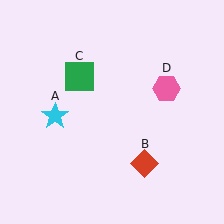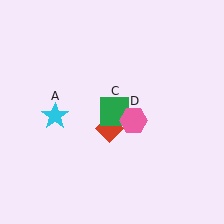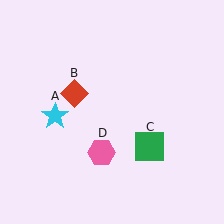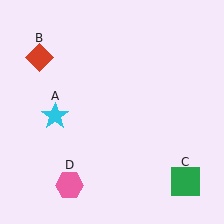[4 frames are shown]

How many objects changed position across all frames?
3 objects changed position: red diamond (object B), green square (object C), pink hexagon (object D).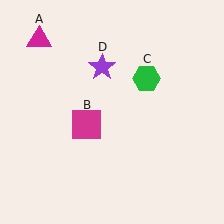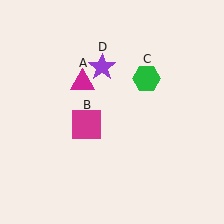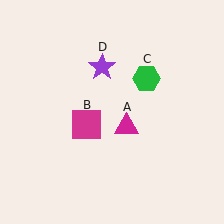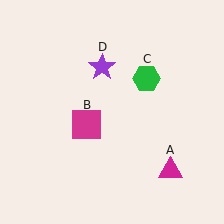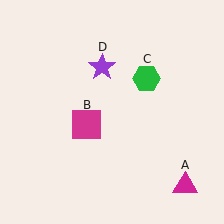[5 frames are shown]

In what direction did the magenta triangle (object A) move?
The magenta triangle (object A) moved down and to the right.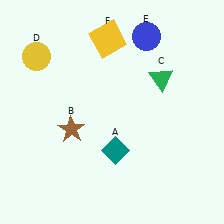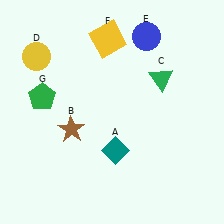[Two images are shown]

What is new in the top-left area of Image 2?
A green pentagon (G) was added in the top-left area of Image 2.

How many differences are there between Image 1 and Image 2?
There is 1 difference between the two images.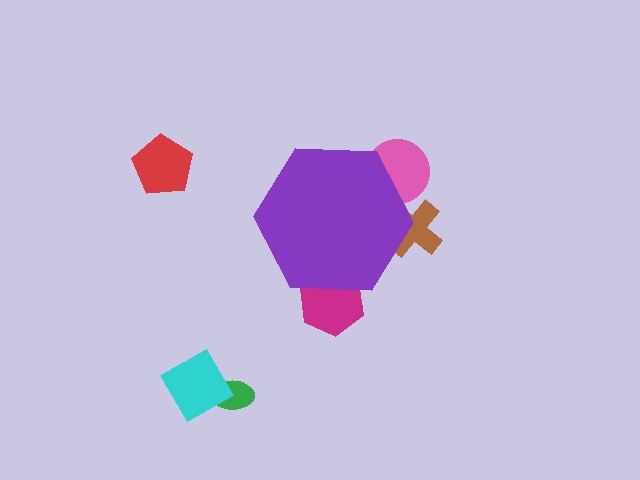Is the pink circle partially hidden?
Yes, the pink circle is partially hidden behind the purple hexagon.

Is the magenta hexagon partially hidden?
Yes, the magenta hexagon is partially hidden behind the purple hexagon.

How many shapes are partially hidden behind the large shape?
3 shapes are partially hidden.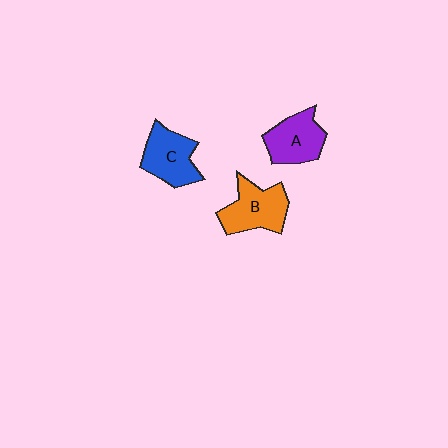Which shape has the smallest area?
Shape A (purple).